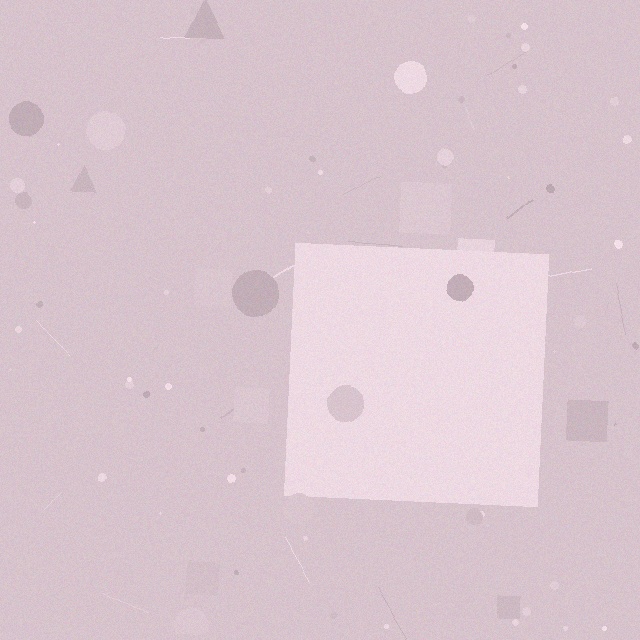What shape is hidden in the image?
A square is hidden in the image.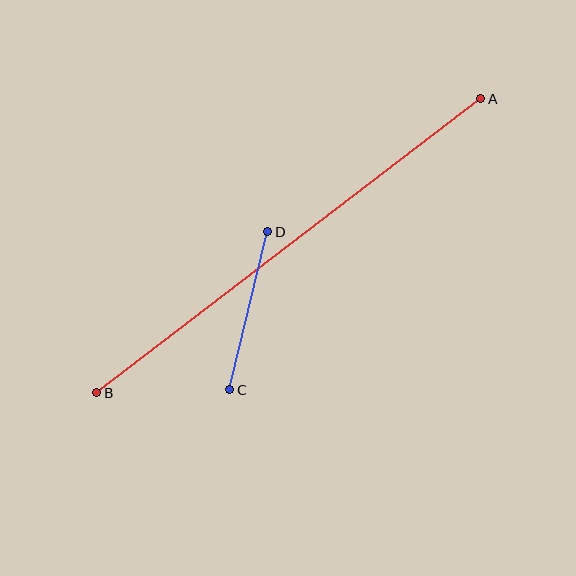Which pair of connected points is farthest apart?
Points A and B are farthest apart.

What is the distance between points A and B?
The distance is approximately 484 pixels.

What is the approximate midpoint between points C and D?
The midpoint is at approximately (249, 311) pixels.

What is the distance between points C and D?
The distance is approximately 162 pixels.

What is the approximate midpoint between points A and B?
The midpoint is at approximately (289, 246) pixels.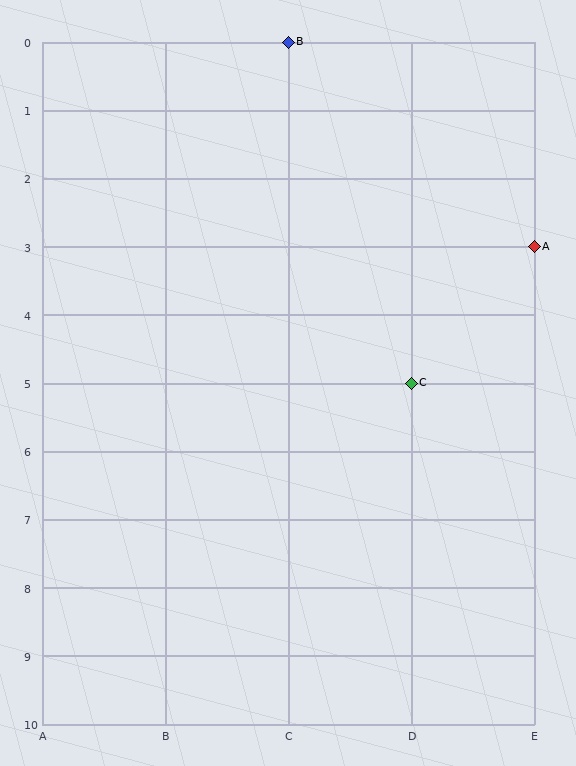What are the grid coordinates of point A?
Point A is at grid coordinates (E, 3).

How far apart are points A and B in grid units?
Points A and B are 2 columns and 3 rows apart (about 3.6 grid units diagonally).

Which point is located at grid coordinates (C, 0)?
Point B is at (C, 0).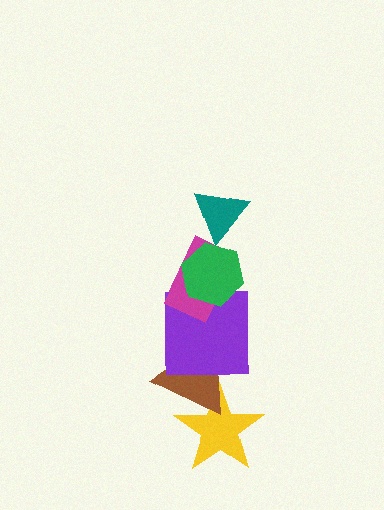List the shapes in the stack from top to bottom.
From top to bottom: the teal triangle, the green hexagon, the magenta rectangle, the purple square, the brown triangle, the yellow star.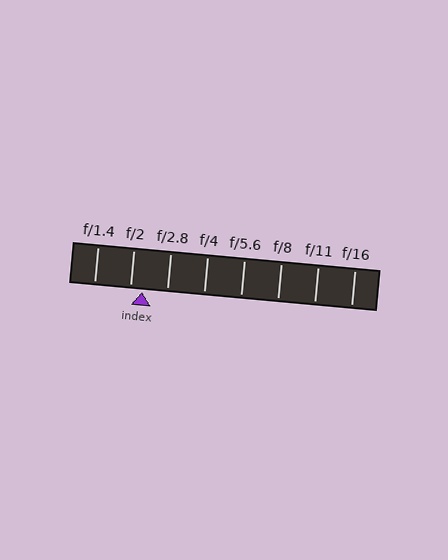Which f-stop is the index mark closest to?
The index mark is closest to f/2.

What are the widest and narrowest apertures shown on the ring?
The widest aperture shown is f/1.4 and the narrowest is f/16.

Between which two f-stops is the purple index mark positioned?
The index mark is between f/2 and f/2.8.